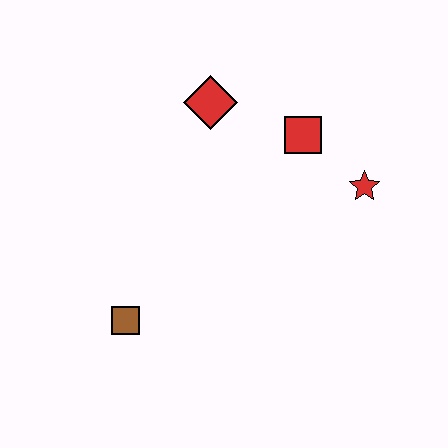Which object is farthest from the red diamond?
The brown square is farthest from the red diamond.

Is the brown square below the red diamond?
Yes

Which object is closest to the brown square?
The red diamond is closest to the brown square.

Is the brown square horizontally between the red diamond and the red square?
No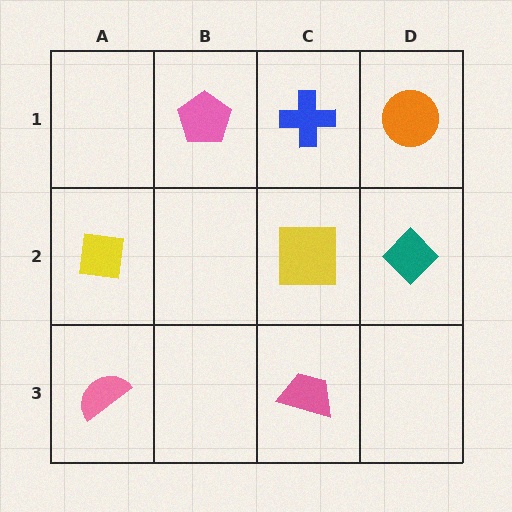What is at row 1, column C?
A blue cross.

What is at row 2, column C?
A yellow square.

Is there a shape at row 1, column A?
No, that cell is empty.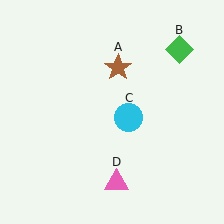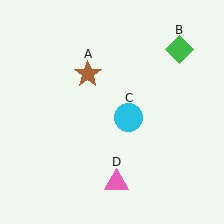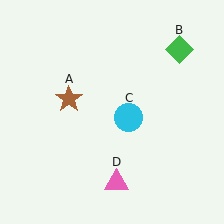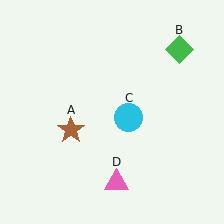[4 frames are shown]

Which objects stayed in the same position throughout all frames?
Green diamond (object B) and cyan circle (object C) and pink triangle (object D) remained stationary.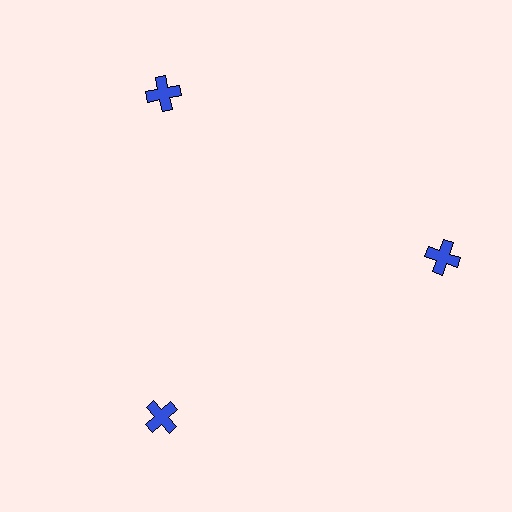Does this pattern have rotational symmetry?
Yes, this pattern has 3-fold rotational symmetry. It looks the same after rotating 120 degrees around the center.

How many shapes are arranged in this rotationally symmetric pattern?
There are 3 shapes, arranged in 3 groups of 1.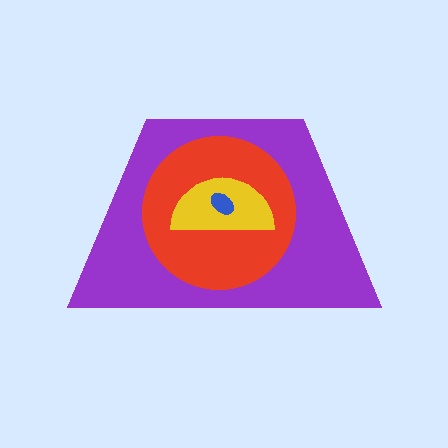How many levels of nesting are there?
4.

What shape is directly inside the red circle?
The yellow semicircle.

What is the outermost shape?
The purple trapezoid.